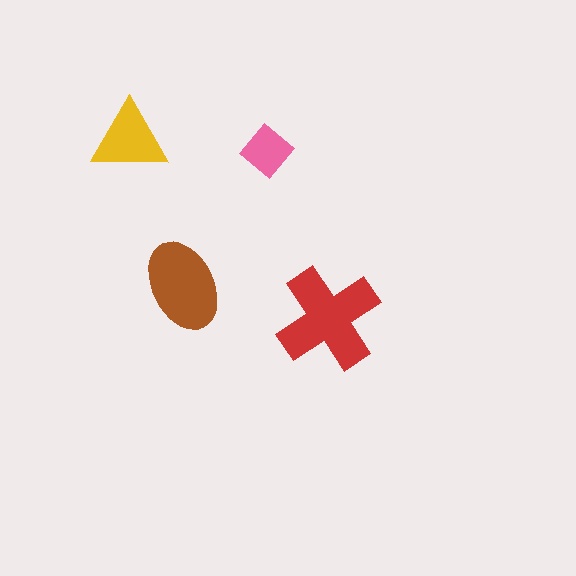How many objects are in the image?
There are 4 objects in the image.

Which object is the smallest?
The pink diamond.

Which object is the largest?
The red cross.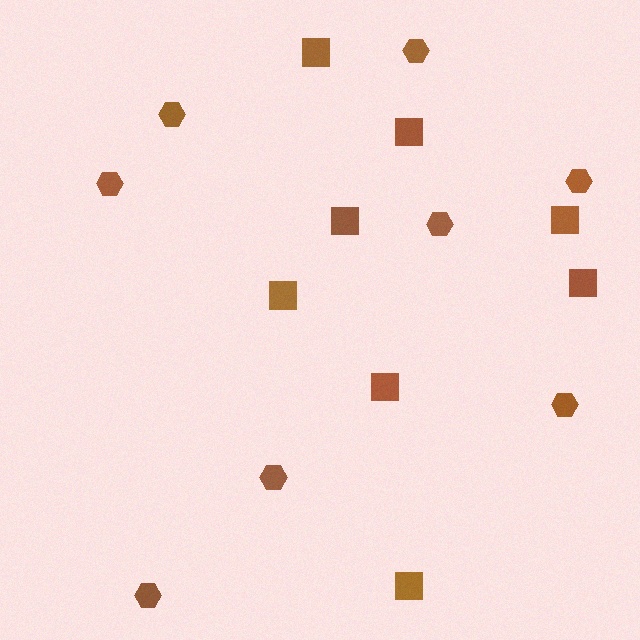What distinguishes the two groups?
There are 2 groups: one group of hexagons (8) and one group of squares (8).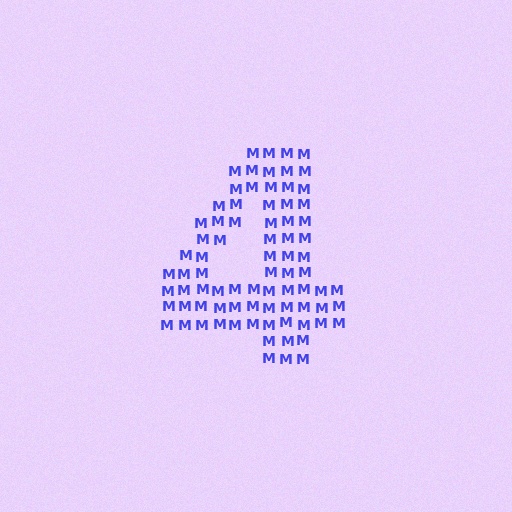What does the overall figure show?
The overall figure shows the digit 4.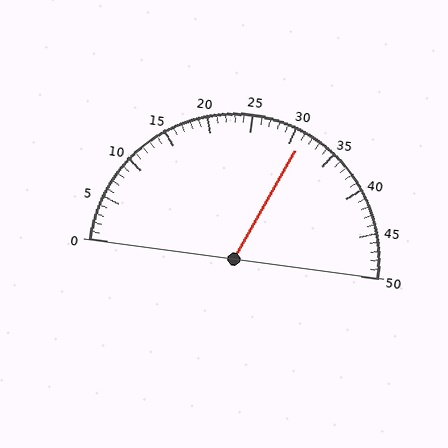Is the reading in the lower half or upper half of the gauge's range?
The reading is in the upper half of the range (0 to 50).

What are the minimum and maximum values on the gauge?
The gauge ranges from 0 to 50.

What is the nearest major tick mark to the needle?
The nearest major tick mark is 30.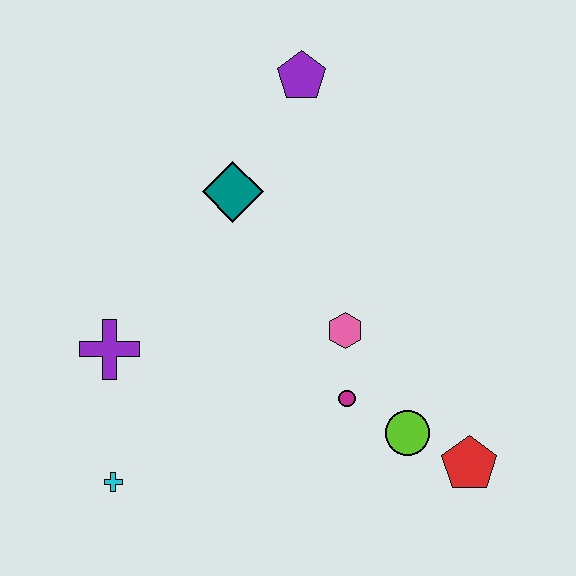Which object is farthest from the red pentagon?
The purple pentagon is farthest from the red pentagon.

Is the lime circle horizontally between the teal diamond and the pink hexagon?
No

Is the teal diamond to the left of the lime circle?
Yes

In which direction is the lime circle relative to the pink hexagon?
The lime circle is below the pink hexagon.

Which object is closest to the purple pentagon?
The teal diamond is closest to the purple pentagon.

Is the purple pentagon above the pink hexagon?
Yes